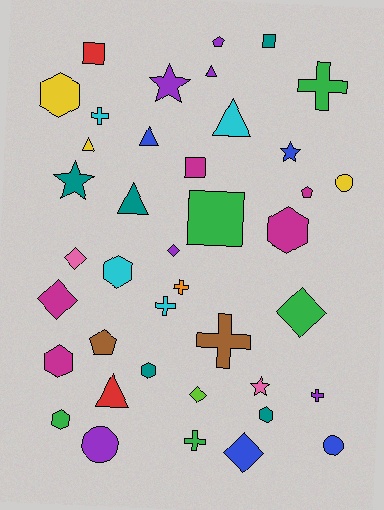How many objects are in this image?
There are 40 objects.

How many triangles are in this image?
There are 6 triangles.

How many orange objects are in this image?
There is 1 orange object.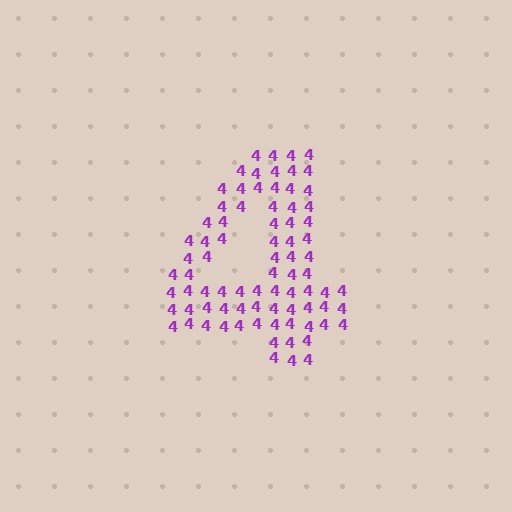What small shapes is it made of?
It is made of small digit 4's.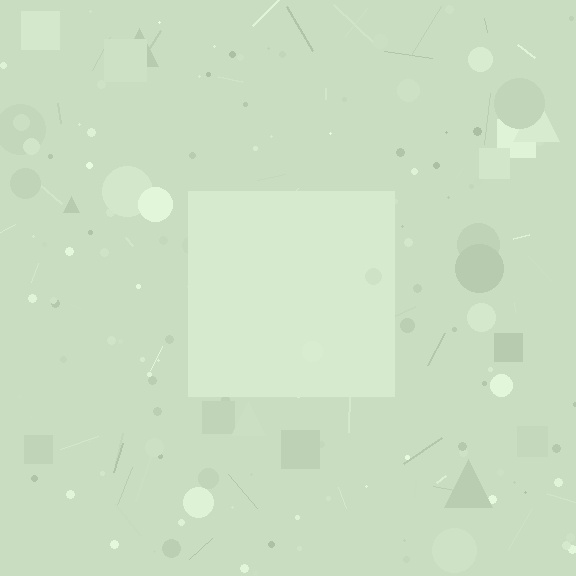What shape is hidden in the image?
A square is hidden in the image.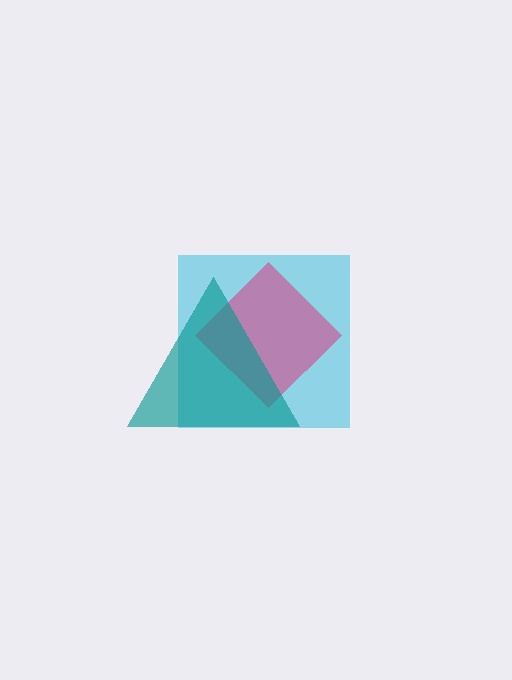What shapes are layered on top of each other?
The layered shapes are: a cyan square, a magenta diamond, a teal triangle.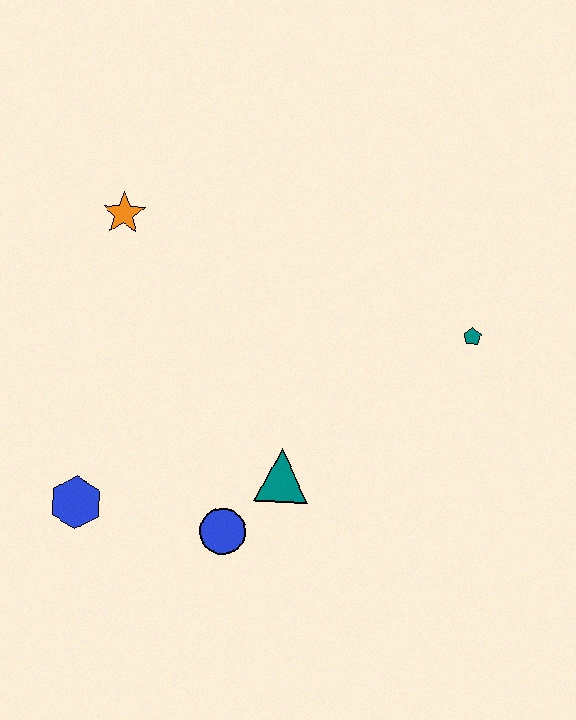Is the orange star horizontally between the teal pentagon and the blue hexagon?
Yes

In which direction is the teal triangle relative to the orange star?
The teal triangle is below the orange star.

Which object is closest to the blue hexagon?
The blue circle is closest to the blue hexagon.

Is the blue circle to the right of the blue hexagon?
Yes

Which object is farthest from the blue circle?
The orange star is farthest from the blue circle.